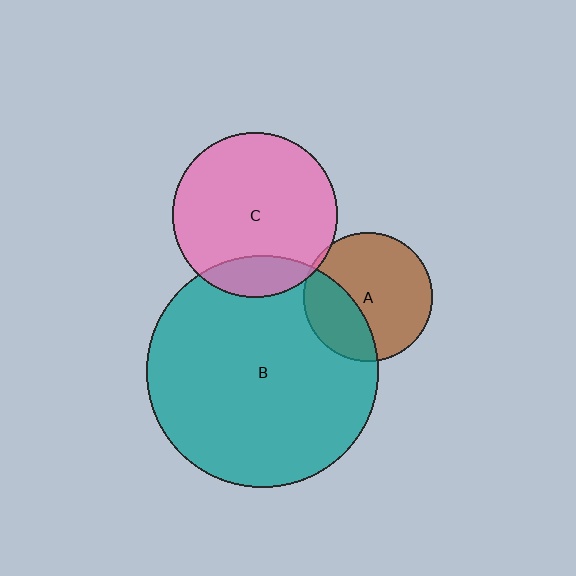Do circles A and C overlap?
Yes.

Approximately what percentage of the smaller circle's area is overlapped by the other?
Approximately 5%.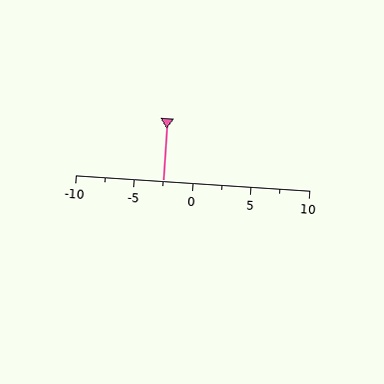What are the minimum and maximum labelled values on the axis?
The axis runs from -10 to 10.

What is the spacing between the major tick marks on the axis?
The major ticks are spaced 5 apart.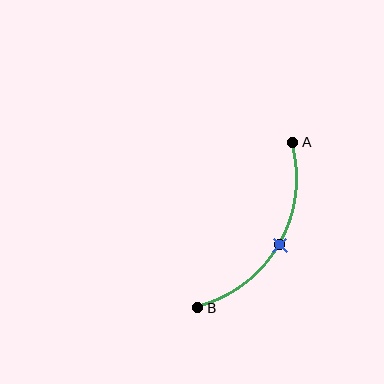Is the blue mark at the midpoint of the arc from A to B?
Yes. The blue mark lies on the arc at equal arc-length from both A and B — it is the arc midpoint.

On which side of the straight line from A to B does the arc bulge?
The arc bulges to the right of the straight line connecting A and B.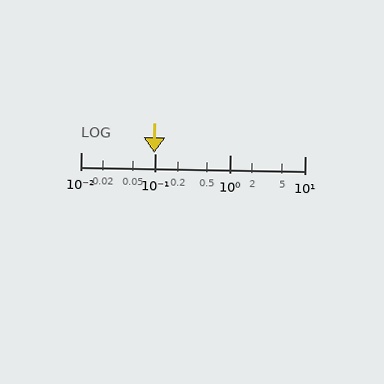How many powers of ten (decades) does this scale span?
The scale spans 3 decades, from 0.01 to 10.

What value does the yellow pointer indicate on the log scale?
The pointer indicates approximately 0.095.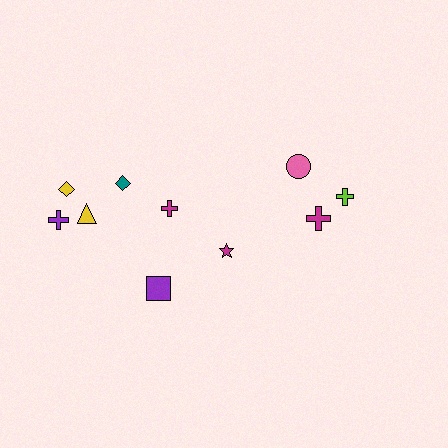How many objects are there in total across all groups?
There are 10 objects.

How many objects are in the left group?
There are 6 objects.